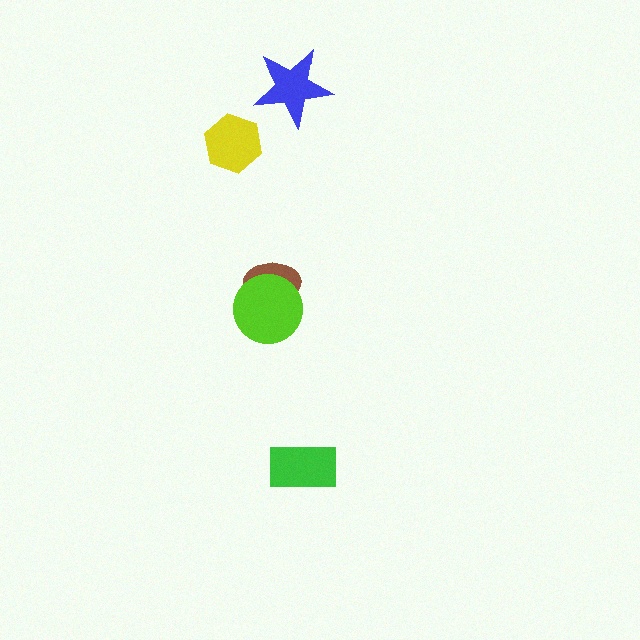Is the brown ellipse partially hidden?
Yes, it is partially covered by another shape.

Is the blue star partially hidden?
No, no other shape covers it.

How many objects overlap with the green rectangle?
0 objects overlap with the green rectangle.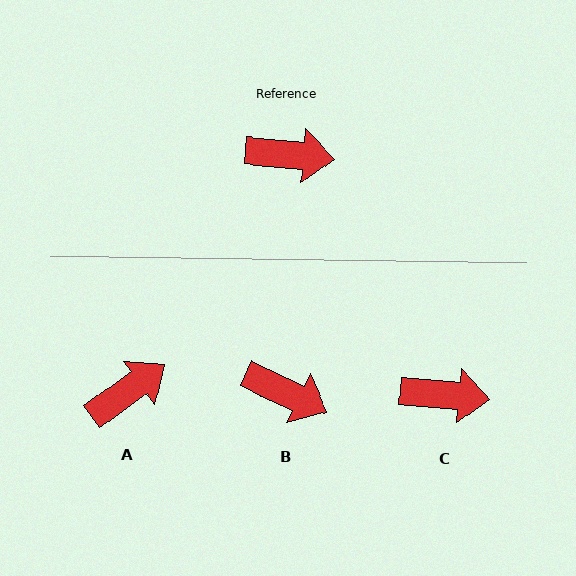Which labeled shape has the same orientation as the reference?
C.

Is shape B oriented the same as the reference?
No, it is off by about 21 degrees.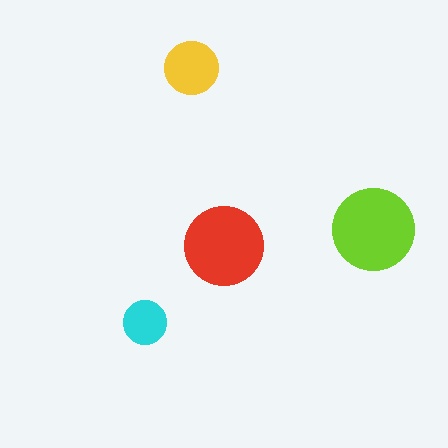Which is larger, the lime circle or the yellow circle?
The lime one.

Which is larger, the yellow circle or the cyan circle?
The yellow one.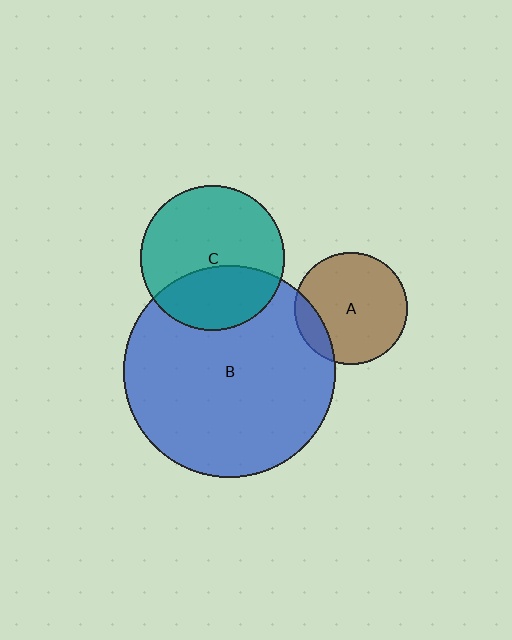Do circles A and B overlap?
Yes.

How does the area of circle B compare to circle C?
Approximately 2.2 times.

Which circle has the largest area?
Circle B (blue).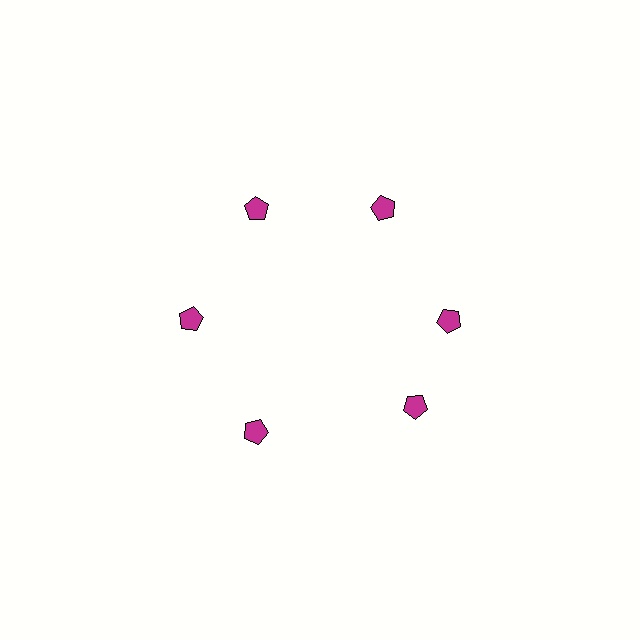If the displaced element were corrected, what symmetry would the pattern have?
It would have 6-fold rotational symmetry — the pattern would map onto itself every 60 degrees.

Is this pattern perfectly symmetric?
No. The 6 magenta pentagons are arranged in a ring, but one element near the 5 o'clock position is rotated out of alignment along the ring, breaking the 6-fold rotational symmetry.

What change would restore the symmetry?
The symmetry would be restored by rotating it back into even spacing with its neighbors so that all 6 pentagons sit at equal angles and equal distance from the center.